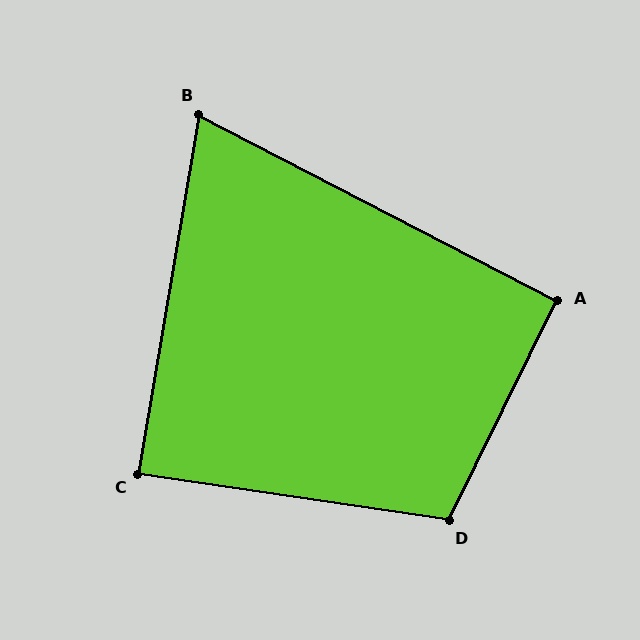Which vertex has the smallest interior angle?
B, at approximately 72 degrees.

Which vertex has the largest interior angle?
D, at approximately 108 degrees.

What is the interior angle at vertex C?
Approximately 89 degrees (approximately right).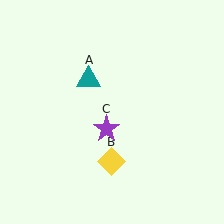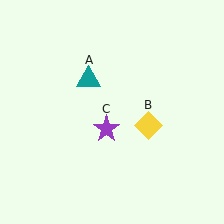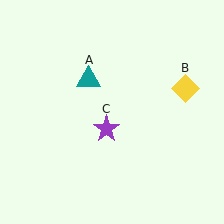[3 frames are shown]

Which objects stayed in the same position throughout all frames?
Teal triangle (object A) and purple star (object C) remained stationary.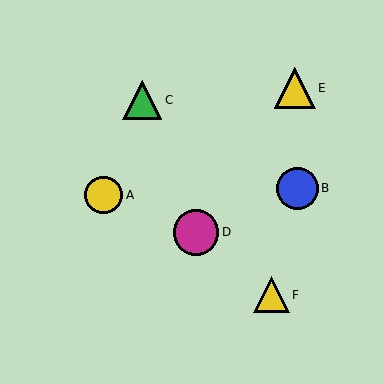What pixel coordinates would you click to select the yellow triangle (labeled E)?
Click at (295, 88) to select the yellow triangle E.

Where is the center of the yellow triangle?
The center of the yellow triangle is at (295, 88).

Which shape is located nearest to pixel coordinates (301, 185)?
The blue circle (labeled B) at (297, 188) is nearest to that location.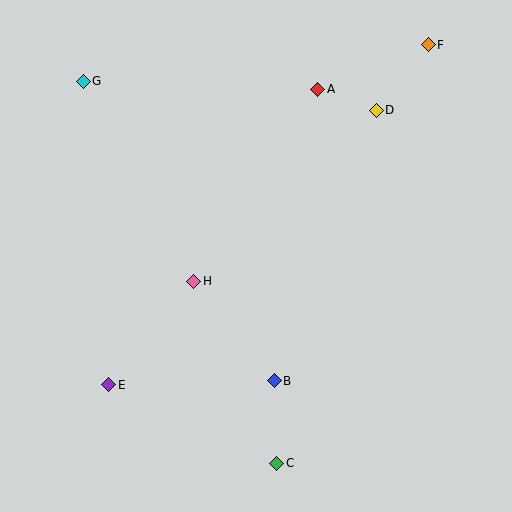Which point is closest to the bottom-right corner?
Point C is closest to the bottom-right corner.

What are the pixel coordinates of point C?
Point C is at (277, 463).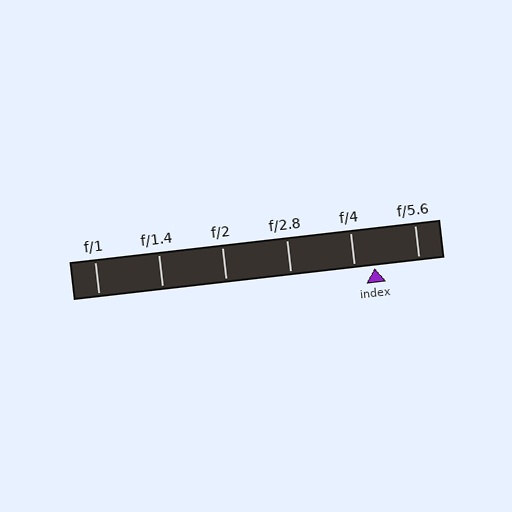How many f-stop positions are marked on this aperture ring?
There are 6 f-stop positions marked.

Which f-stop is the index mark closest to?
The index mark is closest to f/4.